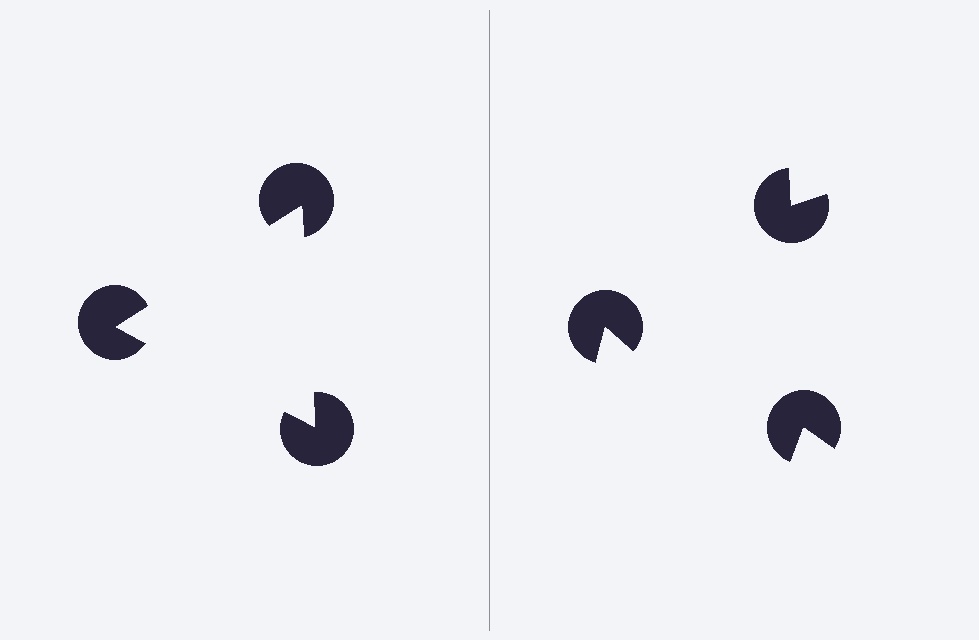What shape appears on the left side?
An illusory triangle.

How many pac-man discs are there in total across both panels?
6 — 3 on each side.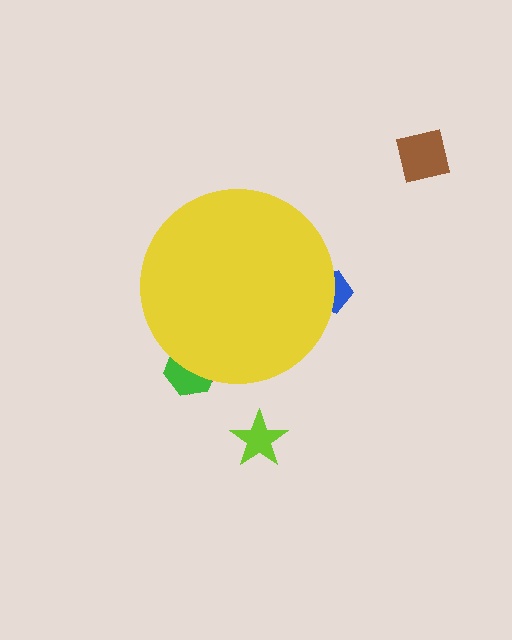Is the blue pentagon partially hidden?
Yes, the blue pentagon is partially hidden behind the yellow circle.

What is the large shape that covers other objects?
A yellow circle.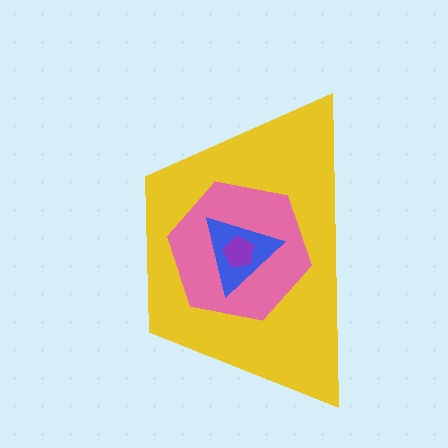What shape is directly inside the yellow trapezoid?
The pink hexagon.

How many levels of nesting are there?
4.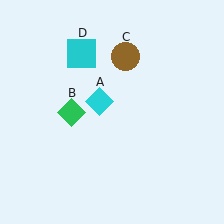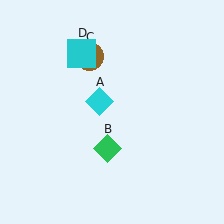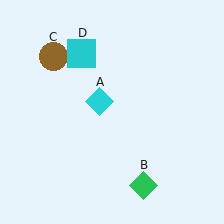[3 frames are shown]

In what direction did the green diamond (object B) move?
The green diamond (object B) moved down and to the right.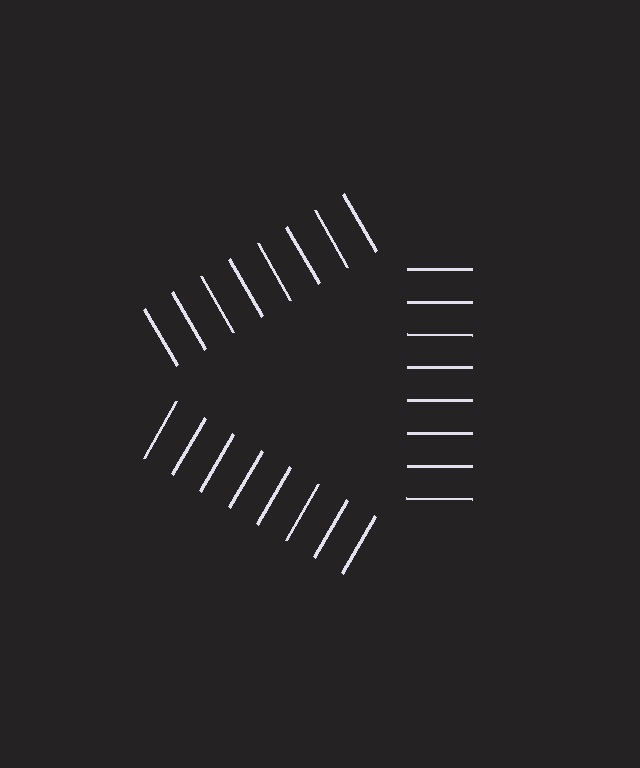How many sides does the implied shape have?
3 sides — the line-ends trace a triangle.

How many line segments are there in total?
24 — 8 along each of the 3 edges.